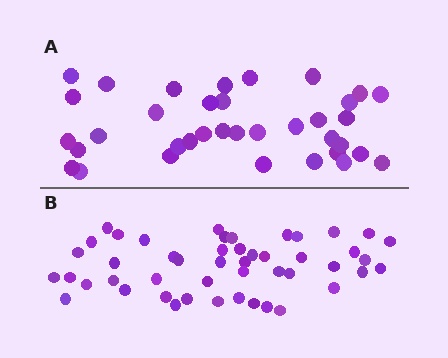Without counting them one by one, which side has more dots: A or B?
Region B (the bottom region) has more dots.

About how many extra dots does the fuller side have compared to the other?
Region B has roughly 12 or so more dots than region A.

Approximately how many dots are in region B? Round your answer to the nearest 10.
About 50 dots. (The exact count is 48, which rounds to 50.)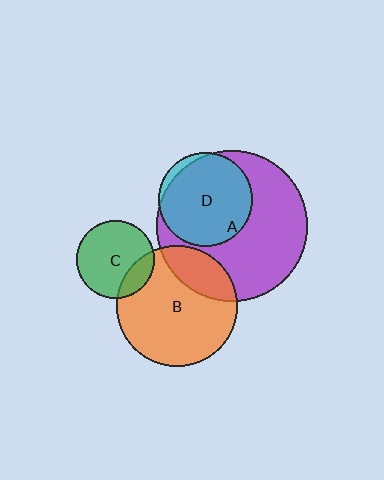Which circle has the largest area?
Circle A (purple).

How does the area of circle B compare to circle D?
Approximately 1.7 times.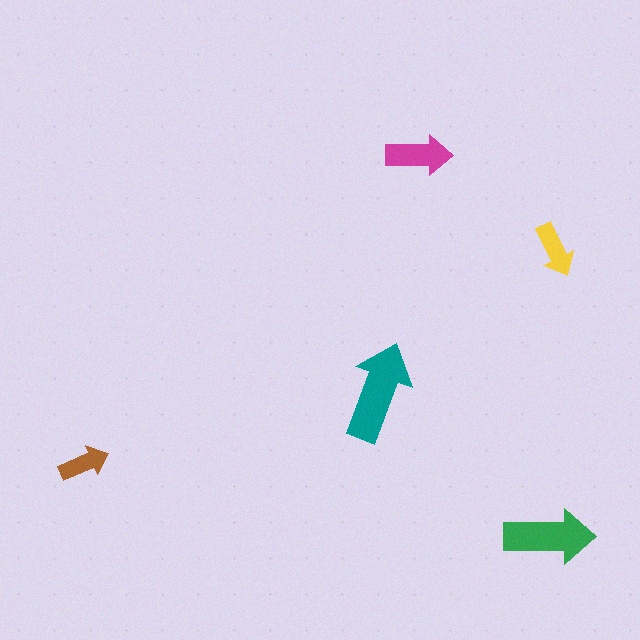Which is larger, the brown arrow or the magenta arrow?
The magenta one.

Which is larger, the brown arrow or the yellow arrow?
The yellow one.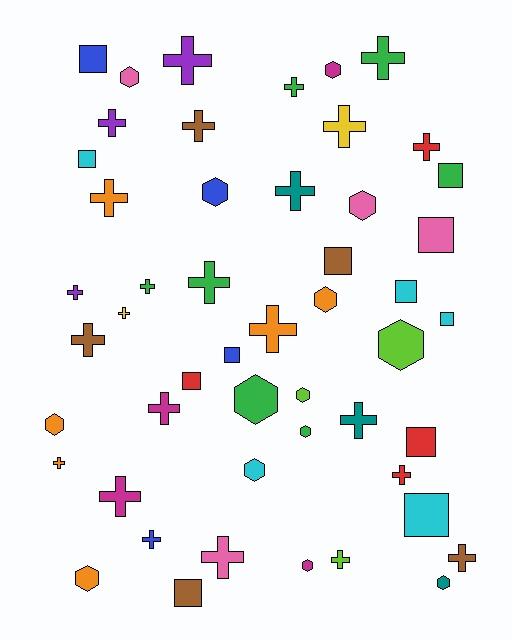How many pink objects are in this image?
There are 4 pink objects.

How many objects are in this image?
There are 50 objects.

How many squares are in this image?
There are 12 squares.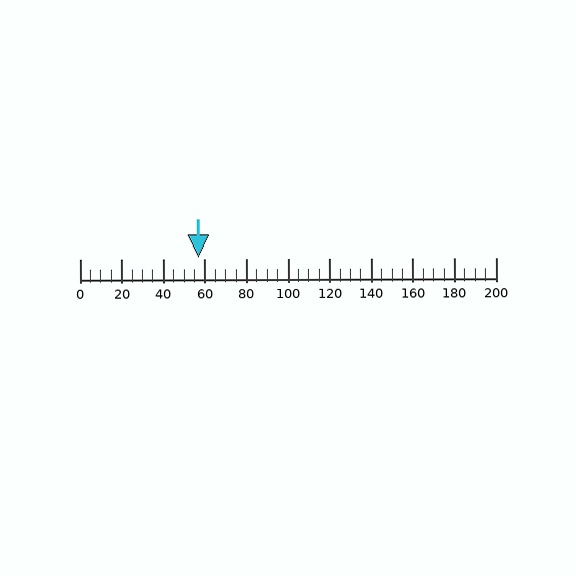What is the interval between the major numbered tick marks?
The major tick marks are spaced 20 units apart.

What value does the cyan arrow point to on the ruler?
The cyan arrow points to approximately 57.